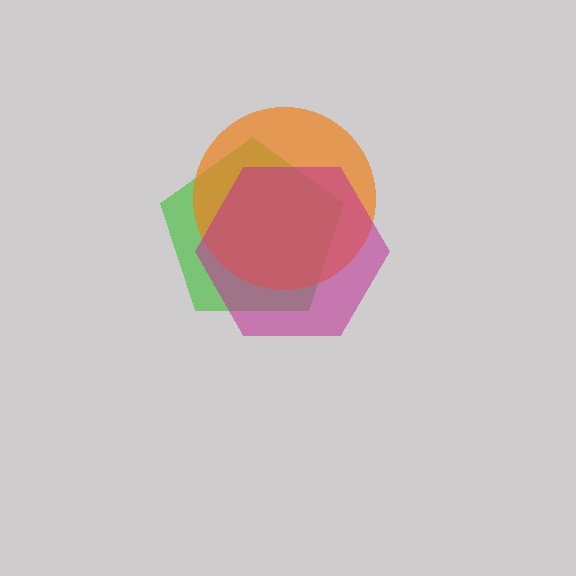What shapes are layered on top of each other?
The layered shapes are: a green pentagon, an orange circle, a magenta hexagon.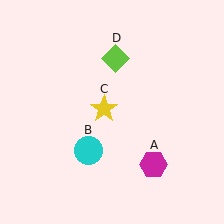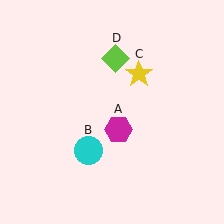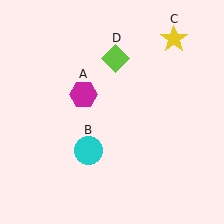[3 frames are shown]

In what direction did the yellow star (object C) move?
The yellow star (object C) moved up and to the right.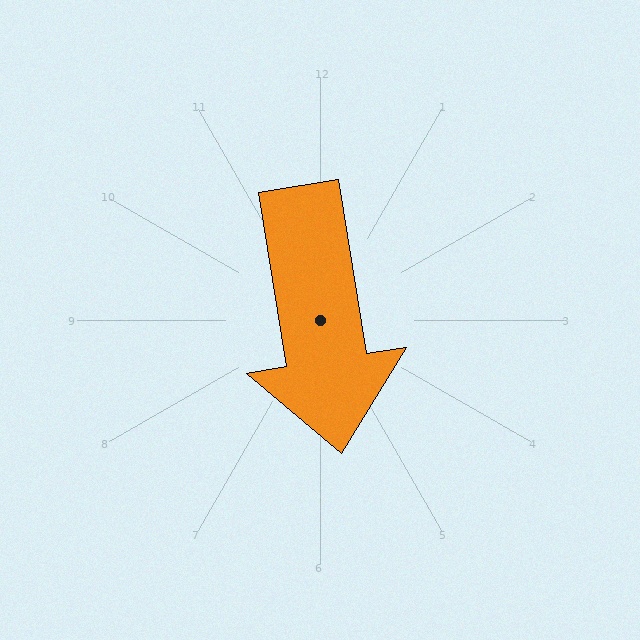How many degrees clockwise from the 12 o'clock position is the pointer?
Approximately 171 degrees.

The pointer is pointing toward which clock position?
Roughly 6 o'clock.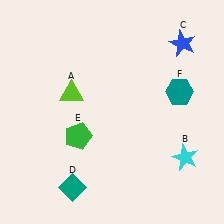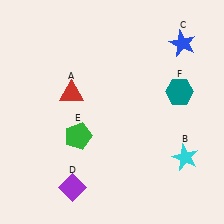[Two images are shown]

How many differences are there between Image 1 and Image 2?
There are 2 differences between the two images.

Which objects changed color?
A changed from lime to red. D changed from teal to purple.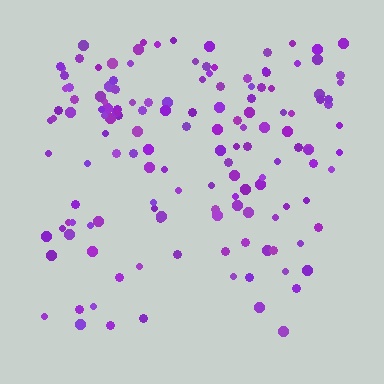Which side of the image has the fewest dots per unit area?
The bottom.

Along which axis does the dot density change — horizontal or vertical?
Vertical.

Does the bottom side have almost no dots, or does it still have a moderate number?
Still a moderate number, just noticeably fewer than the top.